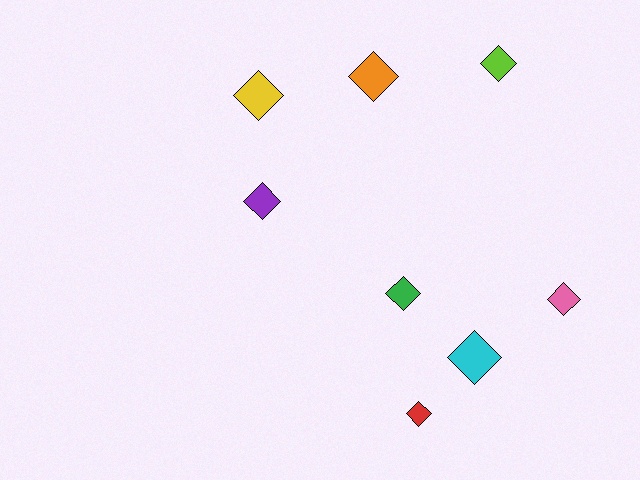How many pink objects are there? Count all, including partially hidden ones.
There is 1 pink object.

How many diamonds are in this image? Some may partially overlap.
There are 8 diamonds.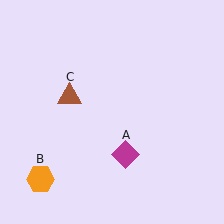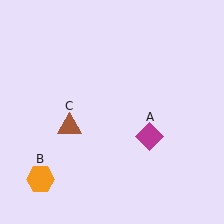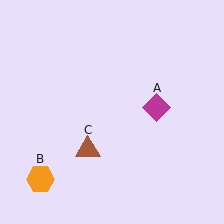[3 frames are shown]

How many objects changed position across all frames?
2 objects changed position: magenta diamond (object A), brown triangle (object C).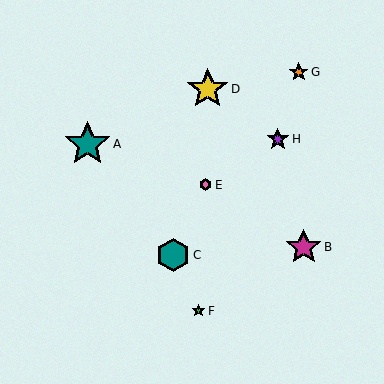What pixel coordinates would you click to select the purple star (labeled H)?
Click at (278, 139) to select the purple star H.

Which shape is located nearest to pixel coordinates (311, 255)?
The magenta star (labeled B) at (304, 247) is nearest to that location.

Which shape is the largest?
The teal star (labeled A) is the largest.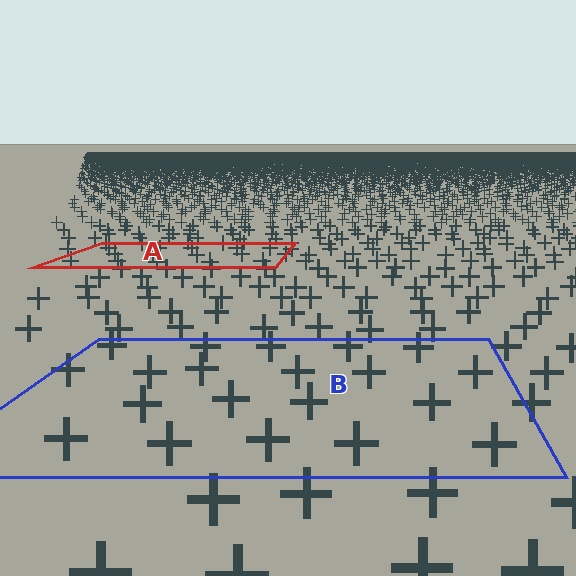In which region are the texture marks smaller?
The texture marks are smaller in region A, because it is farther away.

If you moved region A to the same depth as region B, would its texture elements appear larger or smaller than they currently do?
They would appear larger. At a closer depth, the same texture elements are projected at a bigger on-screen size.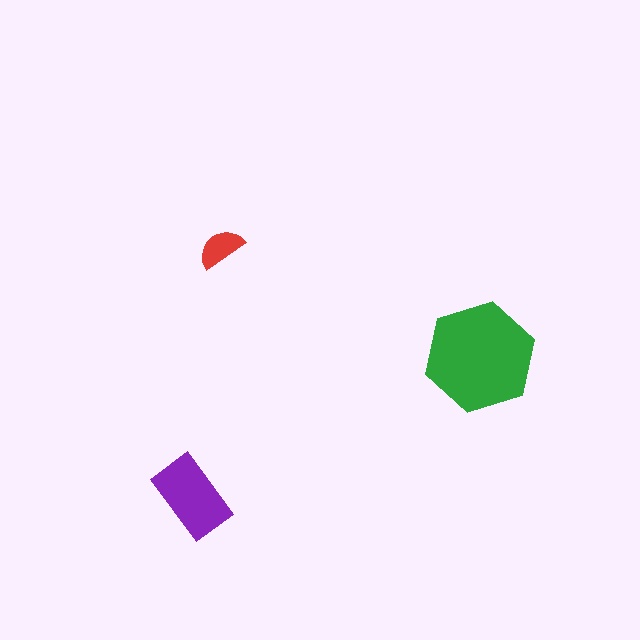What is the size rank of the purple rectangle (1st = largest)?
2nd.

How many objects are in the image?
There are 3 objects in the image.